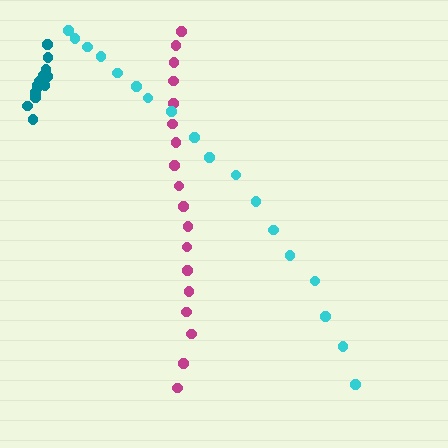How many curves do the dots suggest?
There are 3 distinct paths.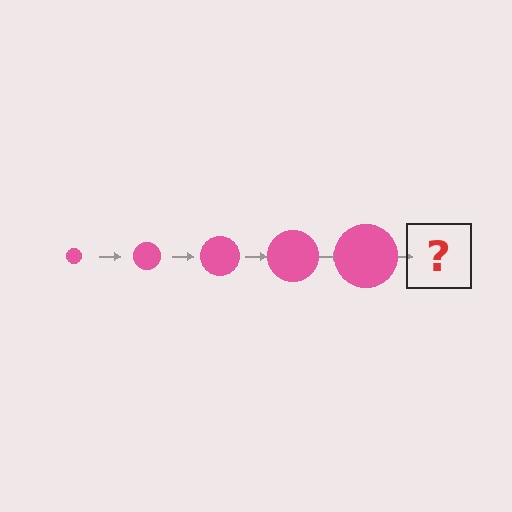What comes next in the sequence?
The next element should be a pink circle, larger than the previous one.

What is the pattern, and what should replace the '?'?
The pattern is that the circle gets progressively larger each step. The '?' should be a pink circle, larger than the previous one.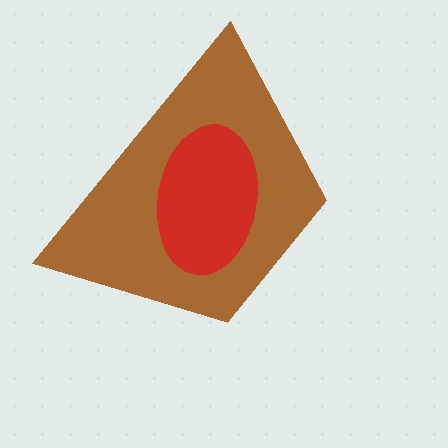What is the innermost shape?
The red ellipse.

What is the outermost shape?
The brown trapezoid.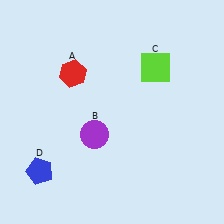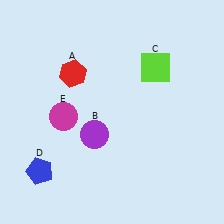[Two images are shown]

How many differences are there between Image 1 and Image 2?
There is 1 difference between the two images.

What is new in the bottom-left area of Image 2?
A magenta circle (E) was added in the bottom-left area of Image 2.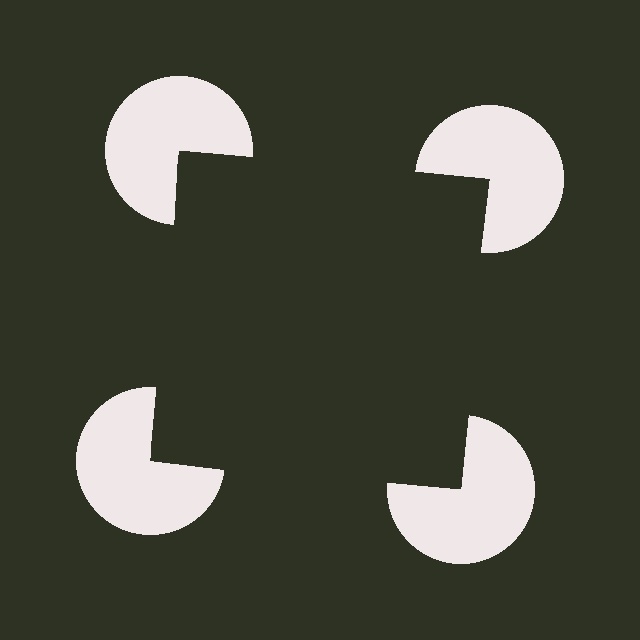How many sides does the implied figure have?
4 sides.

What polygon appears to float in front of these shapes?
An illusory square — its edges are inferred from the aligned wedge cuts in the pac-man discs, not physically drawn.